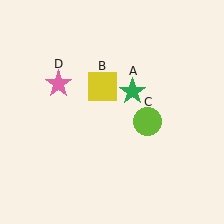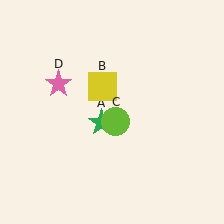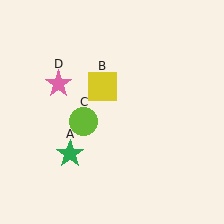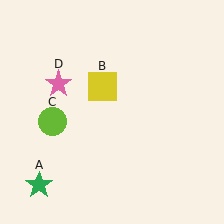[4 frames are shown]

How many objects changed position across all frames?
2 objects changed position: green star (object A), lime circle (object C).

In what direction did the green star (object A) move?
The green star (object A) moved down and to the left.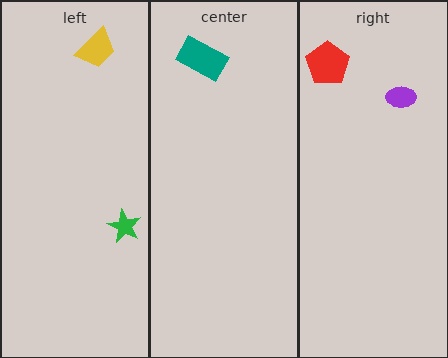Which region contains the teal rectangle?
The center region.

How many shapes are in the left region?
2.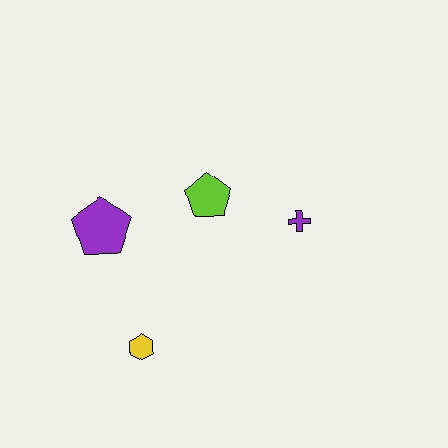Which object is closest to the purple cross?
The lime pentagon is closest to the purple cross.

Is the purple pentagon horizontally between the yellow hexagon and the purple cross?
No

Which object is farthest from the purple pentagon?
The purple cross is farthest from the purple pentagon.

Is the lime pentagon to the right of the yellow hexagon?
Yes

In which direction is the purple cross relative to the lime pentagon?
The purple cross is to the right of the lime pentagon.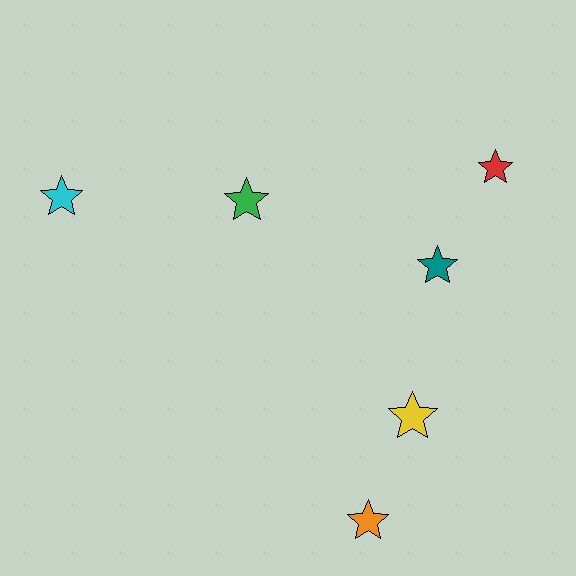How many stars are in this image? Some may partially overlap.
There are 6 stars.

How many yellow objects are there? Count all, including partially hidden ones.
There is 1 yellow object.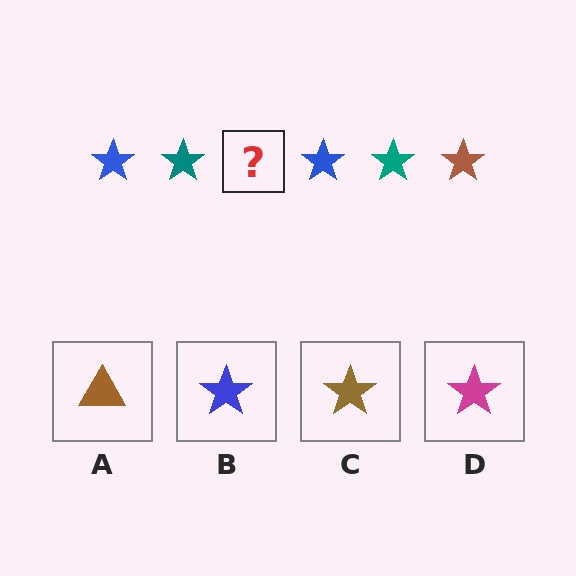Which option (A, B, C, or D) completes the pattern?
C.